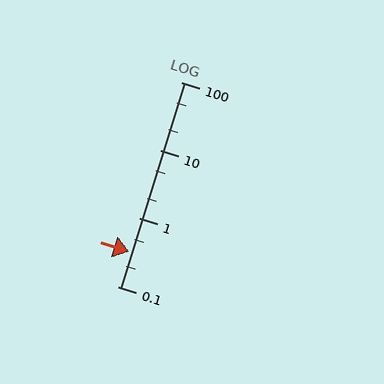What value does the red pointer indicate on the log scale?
The pointer indicates approximately 0.33.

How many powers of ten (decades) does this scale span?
The scale spans 3 decades, from 0.1 to 100.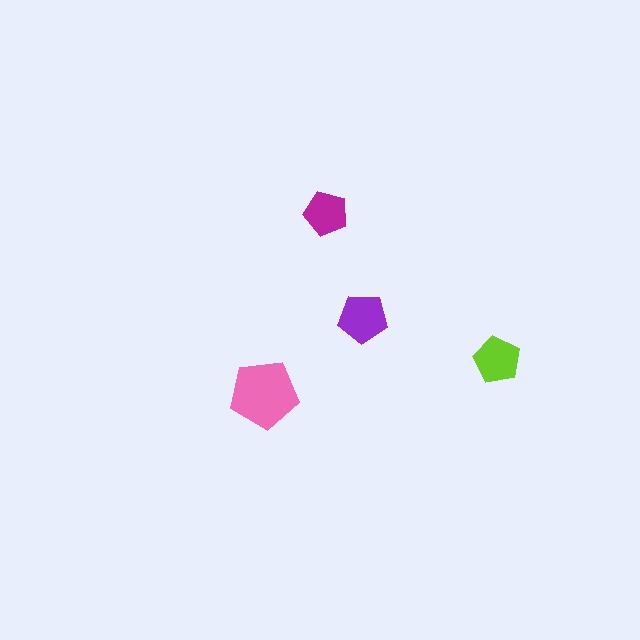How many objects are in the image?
There are 4 objects in the image.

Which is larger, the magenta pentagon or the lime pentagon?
The lime one.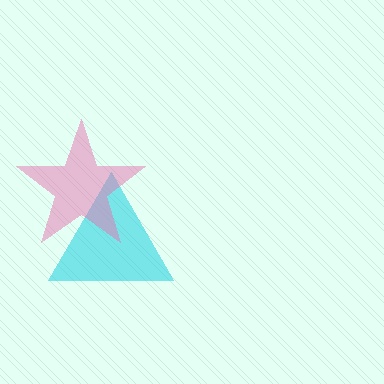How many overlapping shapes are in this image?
There are 2 overlapping shapes in the image.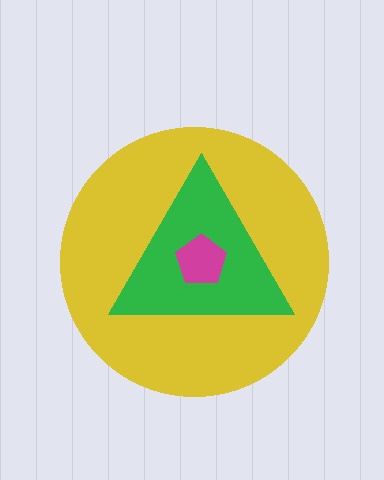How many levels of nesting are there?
3.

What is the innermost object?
The magenta pentagon.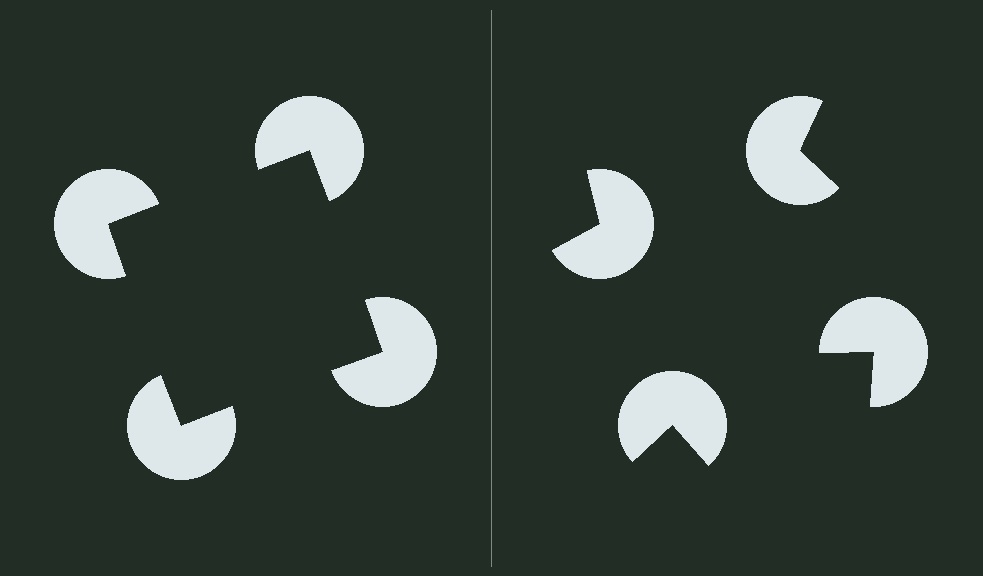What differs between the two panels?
The pac-man discs are positioned identically on both sides; only the wedge orientations differ. On the left they align to a square; on the right they are misaligned.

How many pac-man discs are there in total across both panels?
8 — 4 on each side.